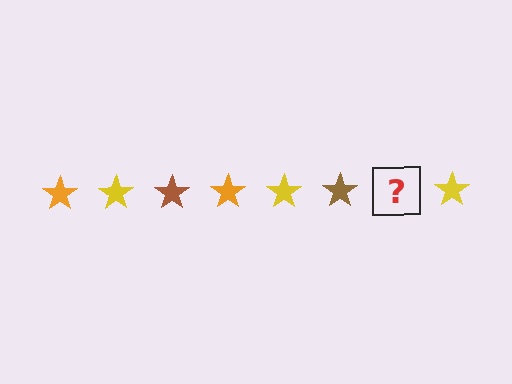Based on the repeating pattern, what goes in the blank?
The blank should be an orange star.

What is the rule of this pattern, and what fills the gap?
The rule is that the pattern cycles through orange, yellow, brown stars. The gap should be filled with an orange star.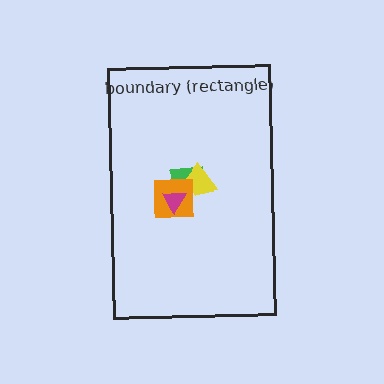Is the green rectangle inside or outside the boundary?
Inside.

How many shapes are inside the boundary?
4 inside, 0 outside.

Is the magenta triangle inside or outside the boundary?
Inside.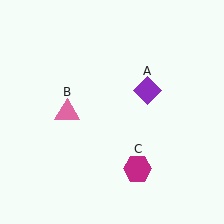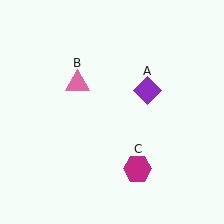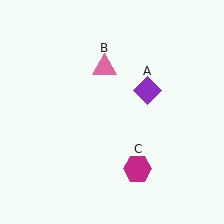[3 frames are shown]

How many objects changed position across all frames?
1 object changed position: pink triangle (object B).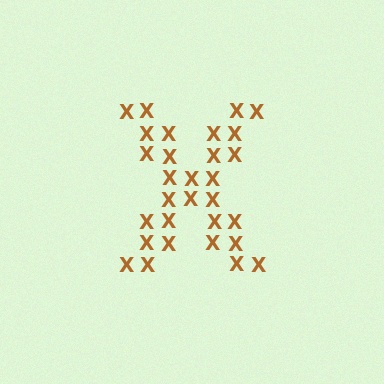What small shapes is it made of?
It is made of small letter X's.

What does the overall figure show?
The overall figure shows the letter X.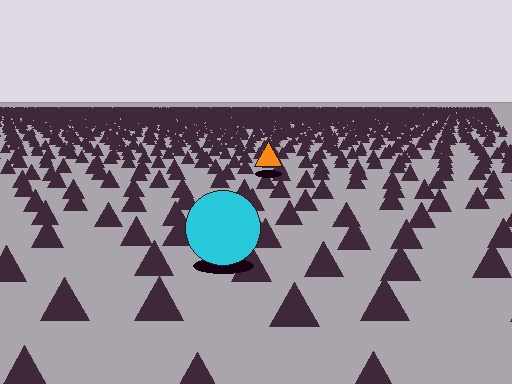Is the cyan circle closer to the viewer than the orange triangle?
Yes. The cyan circle is closer — you can tell from the texture gradient: the ground texture is coarser near it.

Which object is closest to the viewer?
The cyan circle is closest. The texture marks near it are larger and more spread out.